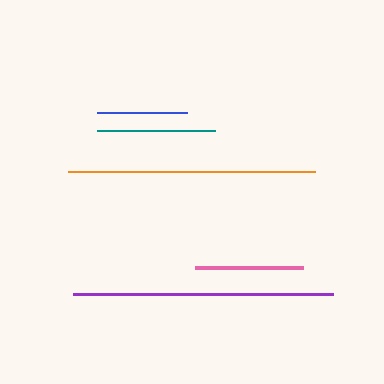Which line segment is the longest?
The purple line is the longest at approximately 260 pixels.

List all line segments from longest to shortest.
From longest to shortest: purple, orange, teal, pink, blue.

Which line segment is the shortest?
The blue line is the shortest at approximately 90 pixels.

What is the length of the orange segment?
The orange segment is approximately 247 pixels long.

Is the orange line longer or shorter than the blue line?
The orange line is longer than the blue line.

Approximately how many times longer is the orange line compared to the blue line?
The orange line is approximately 2.7 times the length of the blue line.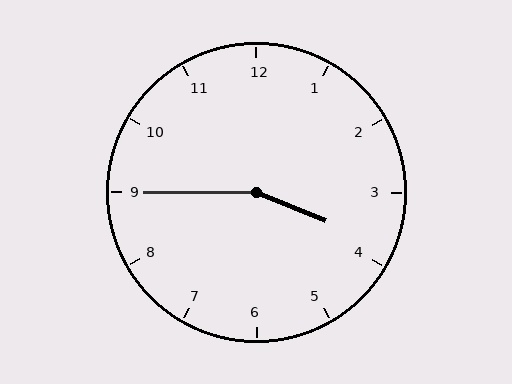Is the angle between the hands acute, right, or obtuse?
It is obtuse.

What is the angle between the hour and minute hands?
Approximately 158 degrees.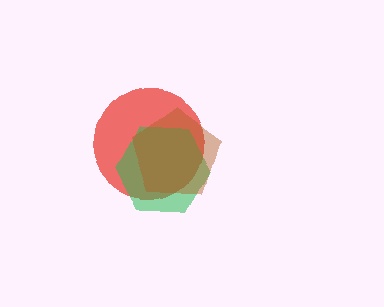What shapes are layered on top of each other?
The layered shapes are: a red circle, a green hexagon, a brown pentagon.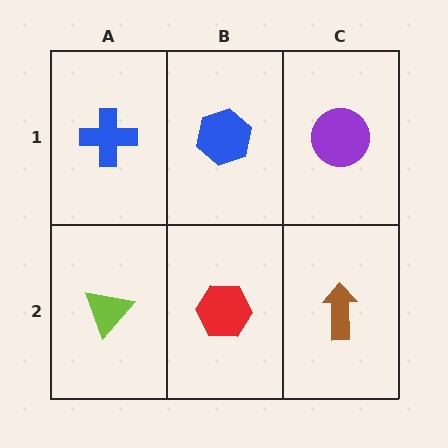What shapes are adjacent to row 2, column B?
A blue hexagon (row 1, column B), a lime triangle (row 2, column A), a brown arrow (row 2, column C).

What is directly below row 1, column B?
A red hexagon.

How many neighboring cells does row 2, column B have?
3.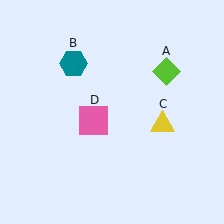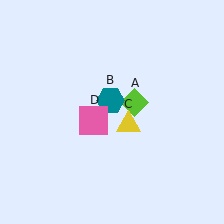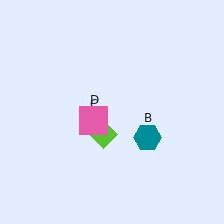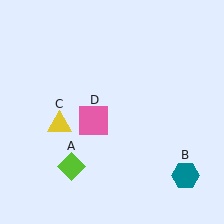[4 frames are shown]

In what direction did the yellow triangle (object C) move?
The yellow triangle (object C) moved left.